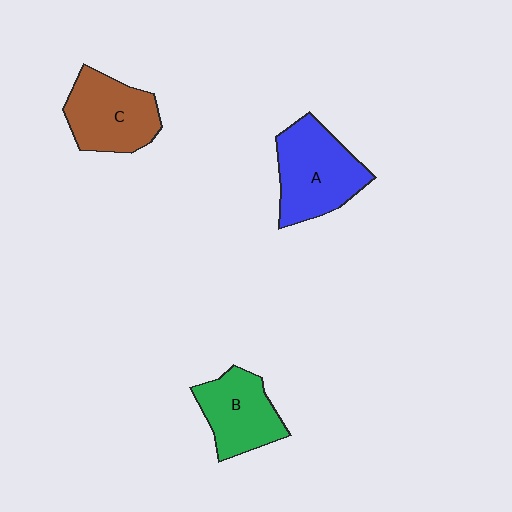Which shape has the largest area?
Shape A (blue).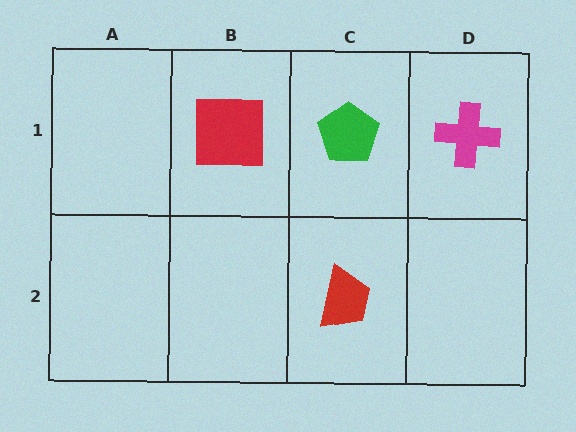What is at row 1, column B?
A red square.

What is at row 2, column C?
A red trapezoid.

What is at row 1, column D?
A magenta cross.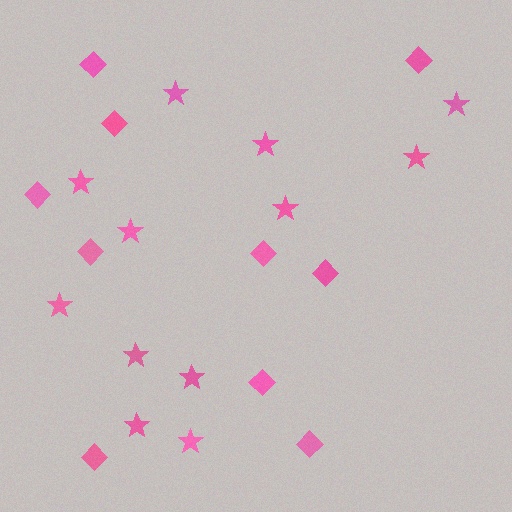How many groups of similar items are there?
There are 2 groups: one group of stars (12) and one group of diamonds (10).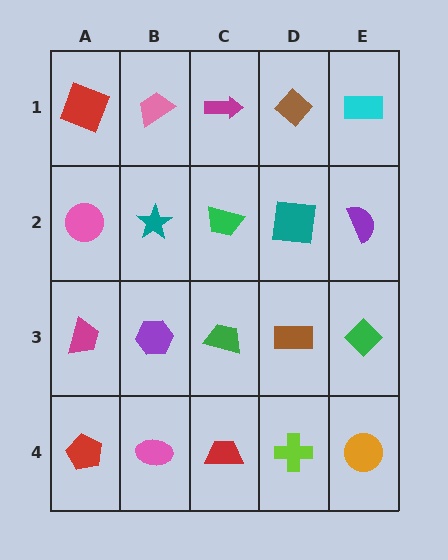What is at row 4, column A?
A red pentagon.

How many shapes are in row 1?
5 shapes.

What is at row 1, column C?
A magenta arrow.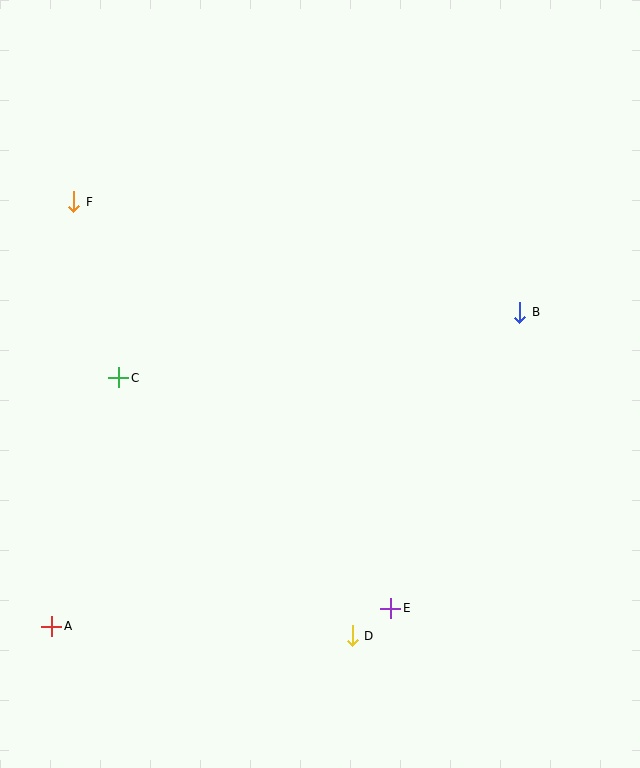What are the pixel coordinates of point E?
Point E is at (391, 608).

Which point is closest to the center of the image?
Point C at (119, 378) is closest to the center.